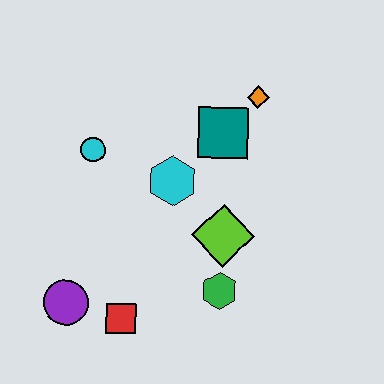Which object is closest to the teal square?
The orange diamond is closest to the teal square.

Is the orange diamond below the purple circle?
No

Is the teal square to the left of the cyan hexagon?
No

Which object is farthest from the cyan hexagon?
The purple circle is farthest from the cyan hexagon.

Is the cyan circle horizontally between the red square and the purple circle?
Yes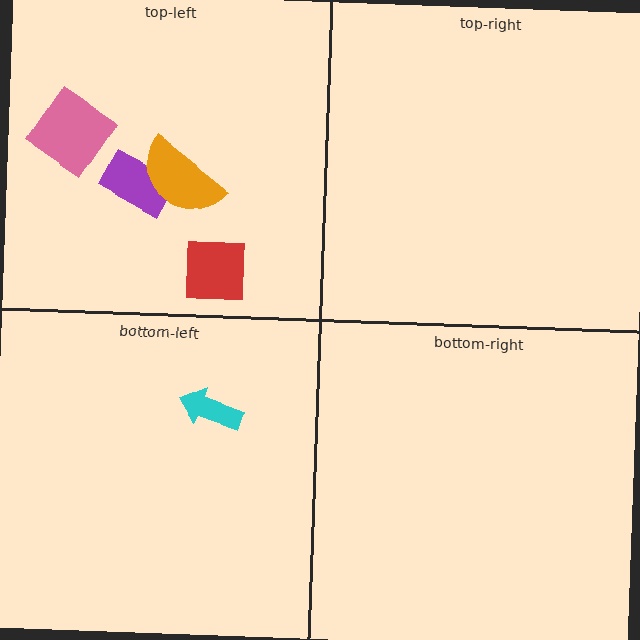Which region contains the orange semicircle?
The top-left region.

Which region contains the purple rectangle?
The top-left region.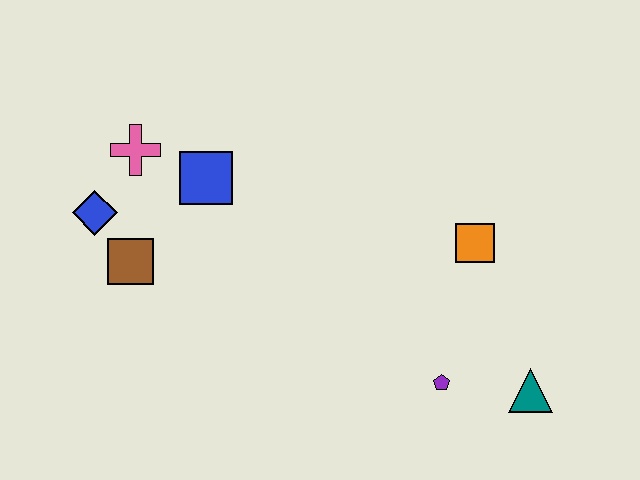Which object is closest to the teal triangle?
The purple pentagon is closest to the teal triangle.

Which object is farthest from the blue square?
The teal triangle is farthest from the blue square.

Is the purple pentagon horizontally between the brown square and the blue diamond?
No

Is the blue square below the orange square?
No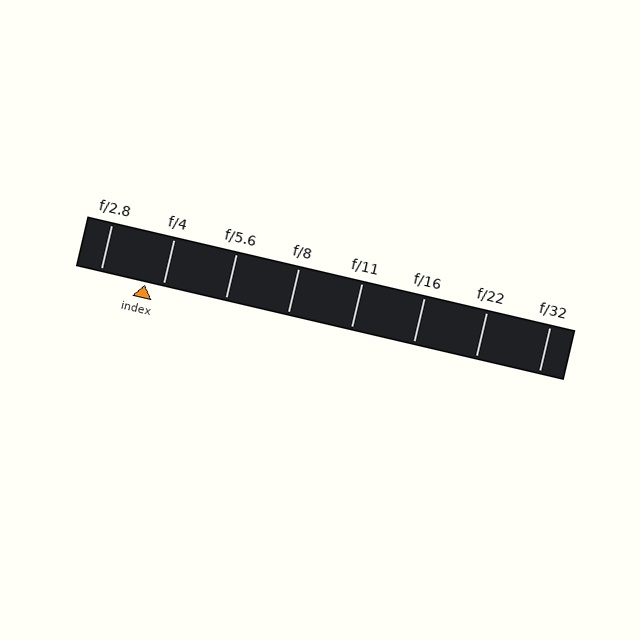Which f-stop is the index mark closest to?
The index mark is closest to f/4.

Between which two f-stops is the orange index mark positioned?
The index mark is between f/2.8 and f/4.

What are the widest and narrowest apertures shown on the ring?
The widest aperture shown is f/2.8 and the narrowest is f/32.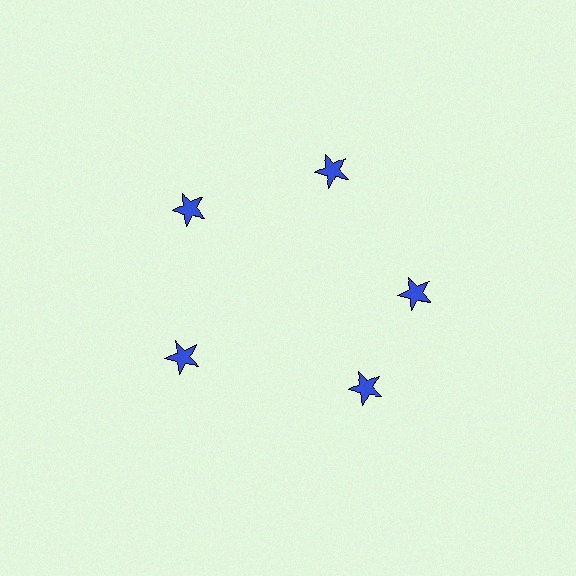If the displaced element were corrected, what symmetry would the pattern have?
It would have 5-fold rotational symmetry — the pattern would map onto itself every 72 degrees.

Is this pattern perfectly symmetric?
No. The 5 blue stars are arranged in a ring, but one element near the 5 o'clock position is rotated out of alignment along the ring, breaking the 5-fold rotational symmetry.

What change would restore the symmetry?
The symmetry would be restored by rotating it back into even spacing with its neighbors so that all 5 stars sit at equal angles and equal distance from the center.